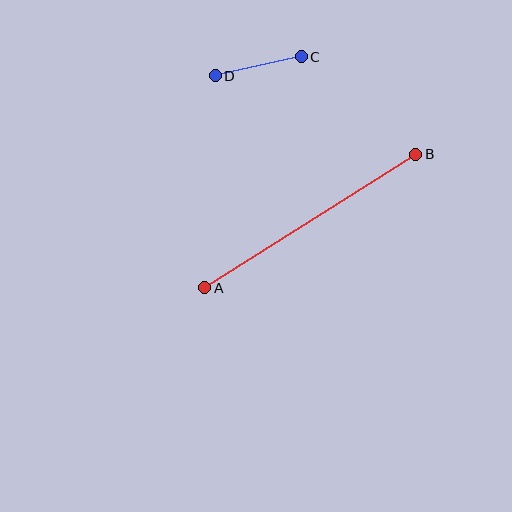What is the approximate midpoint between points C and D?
The midpoint is at approximately (258, 66) pixels.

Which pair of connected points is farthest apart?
Points A and B are farthest apart.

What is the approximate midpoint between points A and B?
The midpoint is at approximately (310, 221) pixels.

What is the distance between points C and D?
The distance is approximately 88 pixels.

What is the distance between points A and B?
The distance is approximately 250 pixels.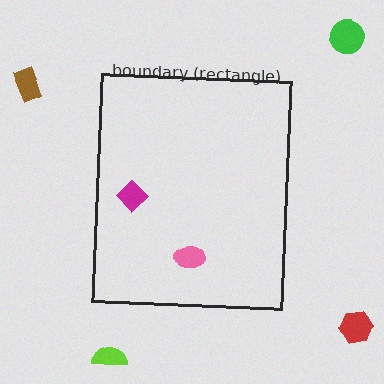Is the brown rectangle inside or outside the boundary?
Outside.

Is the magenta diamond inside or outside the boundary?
Inside.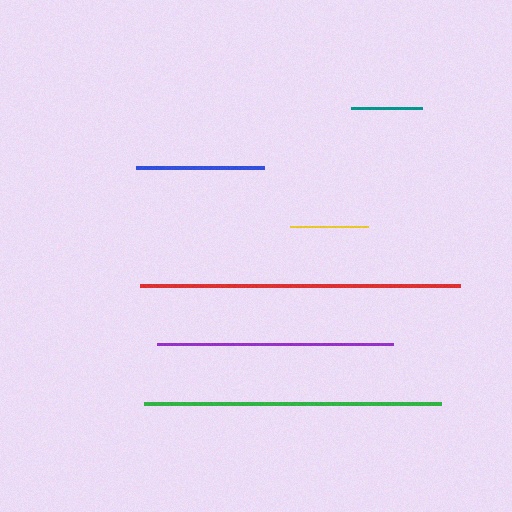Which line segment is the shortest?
The teal line is the shortest at approximately 70 pixels.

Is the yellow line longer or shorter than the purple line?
The purple line is longer than the yellow line.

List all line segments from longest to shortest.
From longest to shortest: red, green, purple, blue, yellow, teal.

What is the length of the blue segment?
The blue segment is approximately 128 pixels long.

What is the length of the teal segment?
The teal segment is approximately 70 pixels long.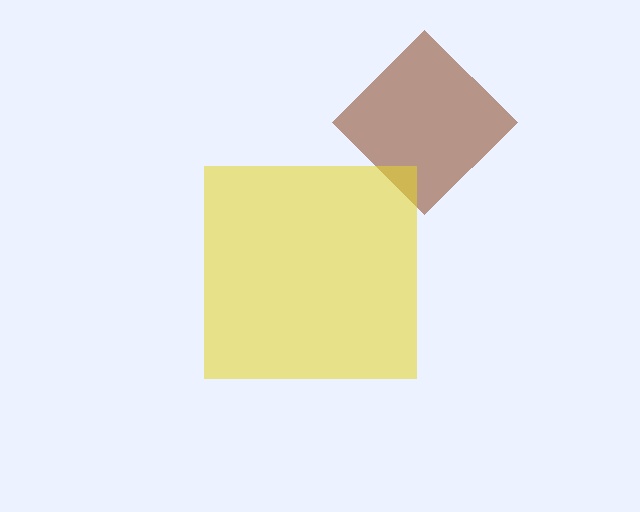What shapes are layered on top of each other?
The layered shapes are: a brown diamond, a yellow square.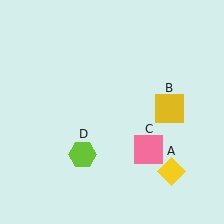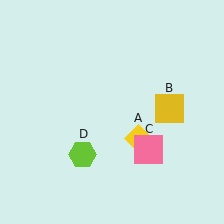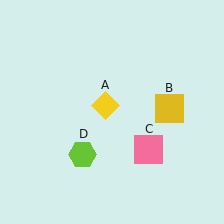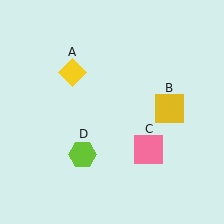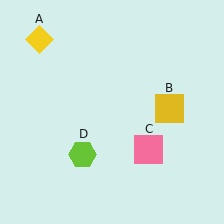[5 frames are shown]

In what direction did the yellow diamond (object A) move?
The yellow diamond (object A) moved up and to the left.